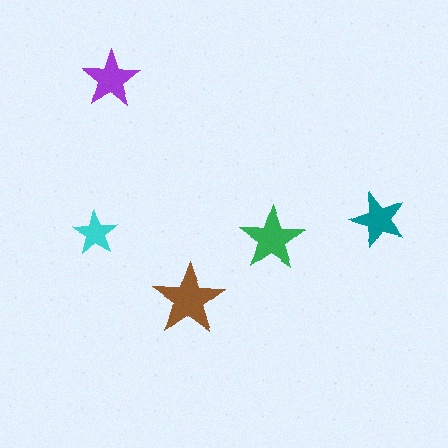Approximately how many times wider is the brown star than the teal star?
About 1.5 times wider.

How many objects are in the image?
There are 5 objects in the image.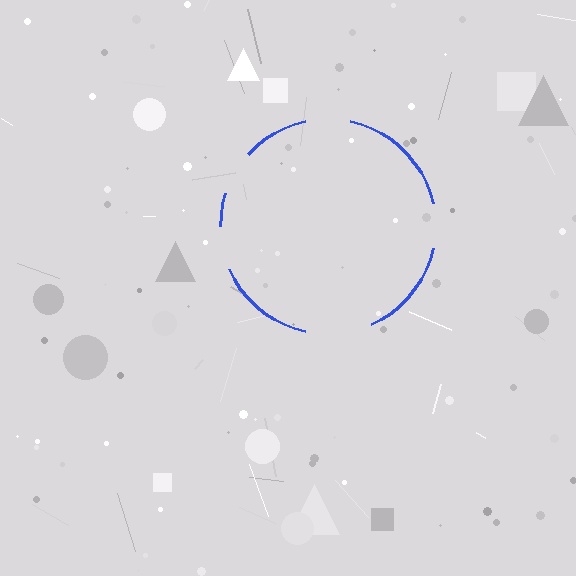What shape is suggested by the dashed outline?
The dashed outline suggests a circle.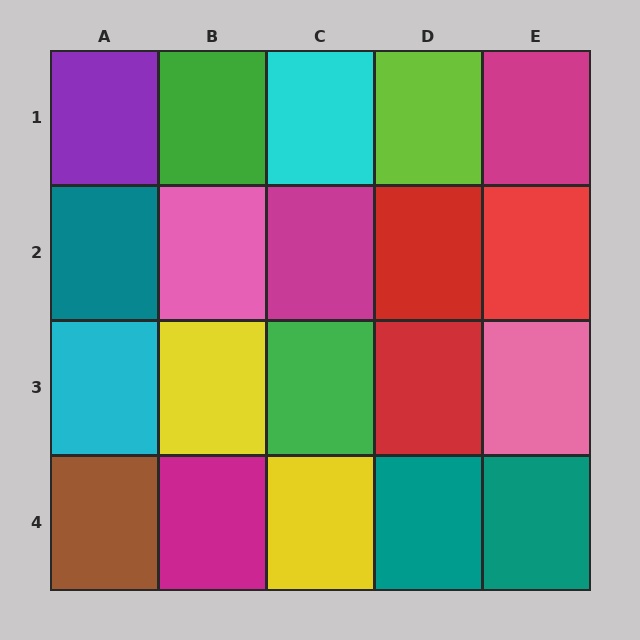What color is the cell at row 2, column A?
Teal.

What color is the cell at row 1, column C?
Cyan.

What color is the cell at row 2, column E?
Red.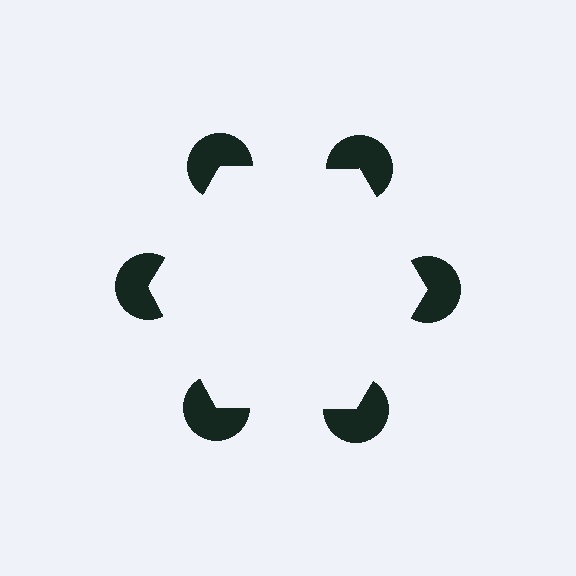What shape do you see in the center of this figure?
An illusory hexagon — its edges are inferred from the aligned wedge cuts in the pac-man discs, not physically drawn.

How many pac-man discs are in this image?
There are 6 — one at each vertex of the illusory hexagon.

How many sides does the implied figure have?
6 sides.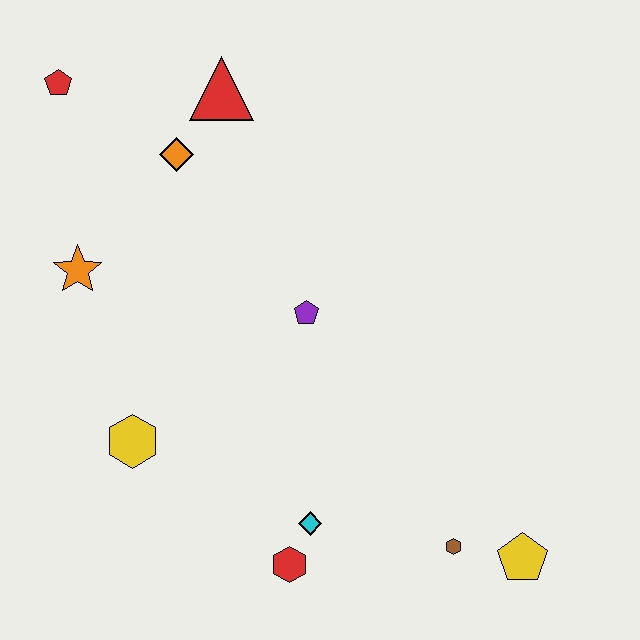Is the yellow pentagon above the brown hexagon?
No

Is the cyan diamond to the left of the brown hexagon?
Yes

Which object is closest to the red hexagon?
The cyan diamond is closest to the red hexagon.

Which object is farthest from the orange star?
The yellow pentagon is farthest from the orange star.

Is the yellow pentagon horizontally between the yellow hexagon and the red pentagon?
No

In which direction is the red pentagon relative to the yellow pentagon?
The red pentagon is above the yellow pentagon.